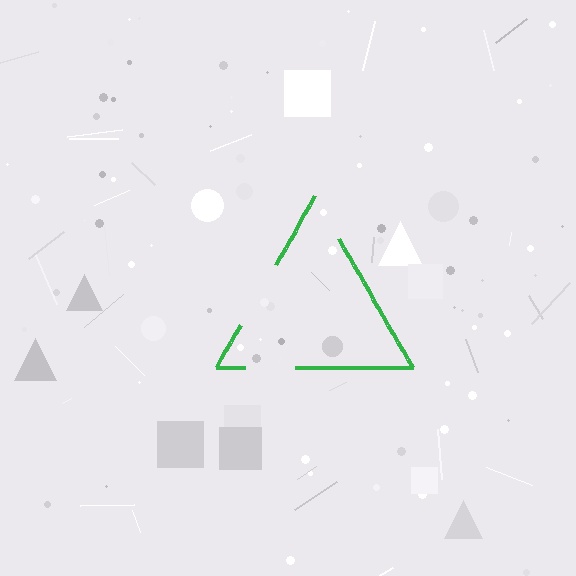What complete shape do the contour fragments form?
The contour fragments form a triangle.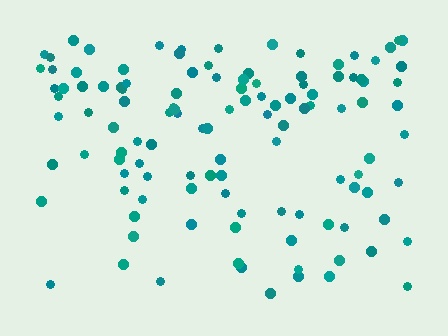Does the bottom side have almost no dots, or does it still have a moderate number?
Still a moderate number, just noticeably fewer than the top.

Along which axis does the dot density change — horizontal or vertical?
Vertical.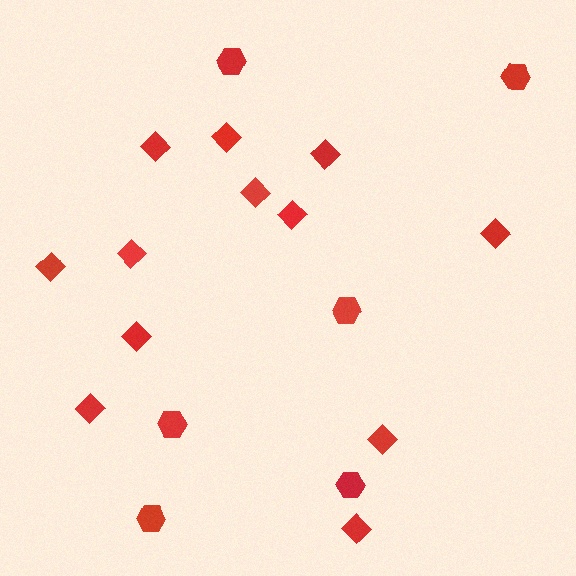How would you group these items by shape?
There are 2 groups: one group of hexagons (6) and one group of diamonds (12).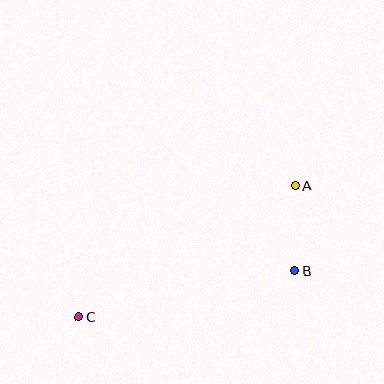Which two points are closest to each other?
Points A and B are closest to each other.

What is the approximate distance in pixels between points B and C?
The distance between B and C is approximately 222 pixels.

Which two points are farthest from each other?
Points A and C are farthest from each other.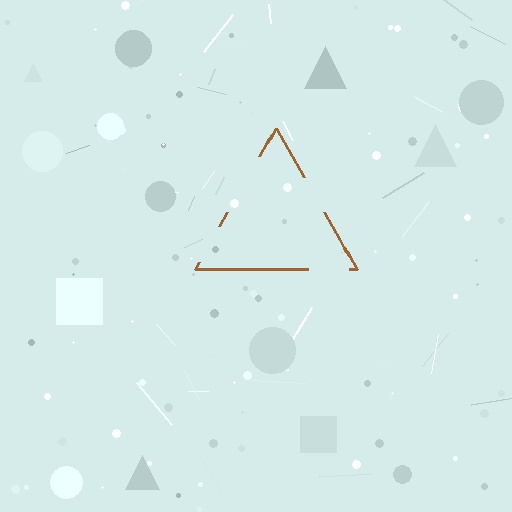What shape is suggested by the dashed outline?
The dashed outline suggests a triangle.